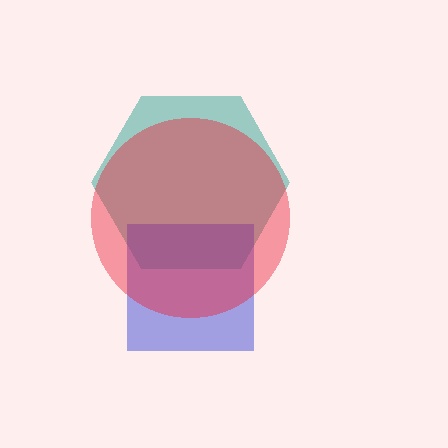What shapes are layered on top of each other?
The layered shapes are: a teal hexagon, a blue square, a red circle.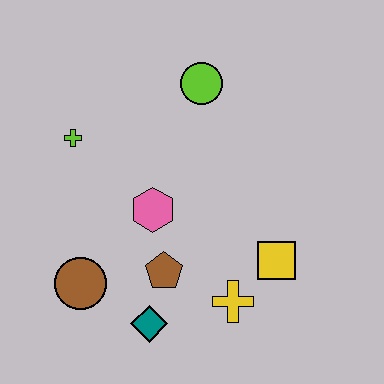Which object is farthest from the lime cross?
The yellow square is farthest from the lime cross.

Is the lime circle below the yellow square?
No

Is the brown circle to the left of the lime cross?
No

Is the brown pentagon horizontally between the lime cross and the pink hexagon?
No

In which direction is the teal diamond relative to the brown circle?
The teal diamond is to the right of the brown circle.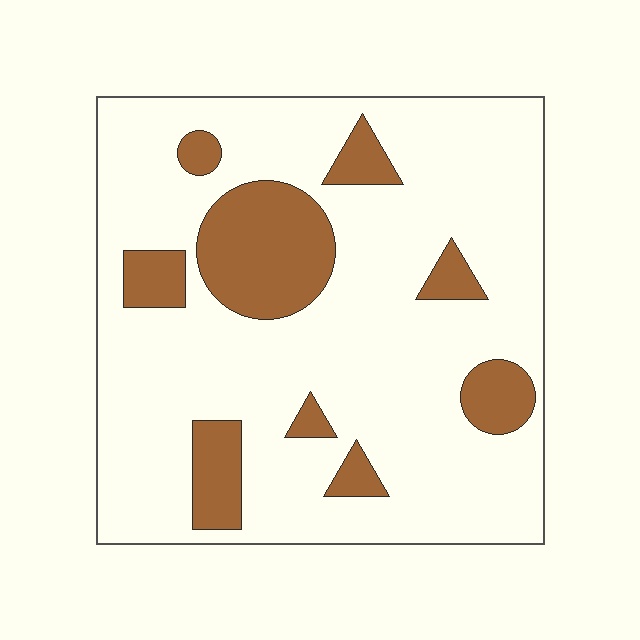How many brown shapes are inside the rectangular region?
9.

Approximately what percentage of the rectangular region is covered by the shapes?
Approximately 20%.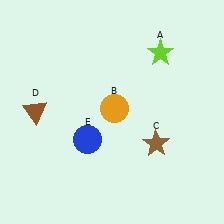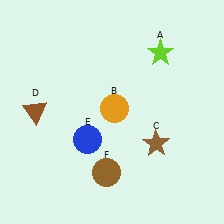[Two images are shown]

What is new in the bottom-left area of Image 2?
A brown circle (F) was added in the bottom-left area of Image 2.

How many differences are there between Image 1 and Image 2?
There is 1 difference between the two images.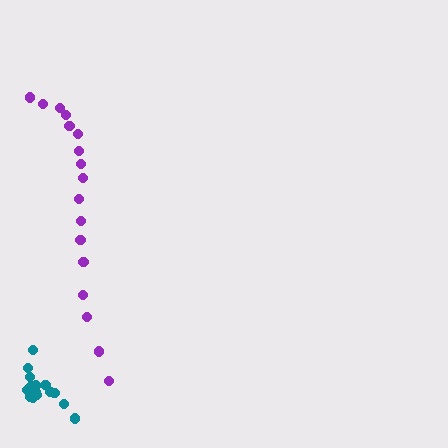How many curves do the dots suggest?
There are 2 distinct paths.